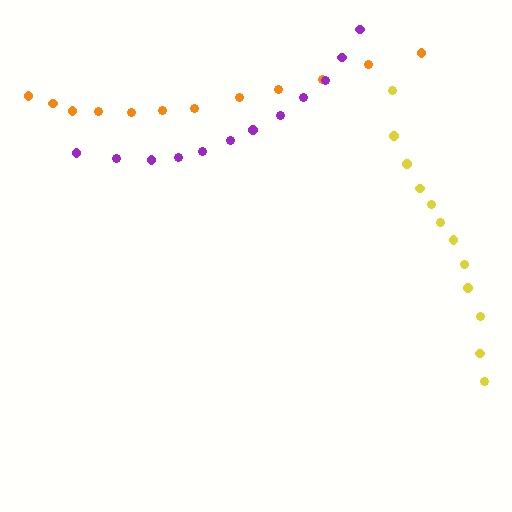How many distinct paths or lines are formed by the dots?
There are 3 distinct paths.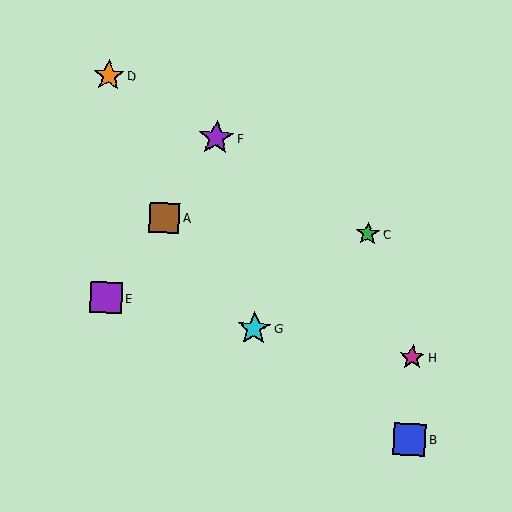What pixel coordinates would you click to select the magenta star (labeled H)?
Click at (412, 357) to select the magenta star H.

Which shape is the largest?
The purple star (labeled F) is the largest.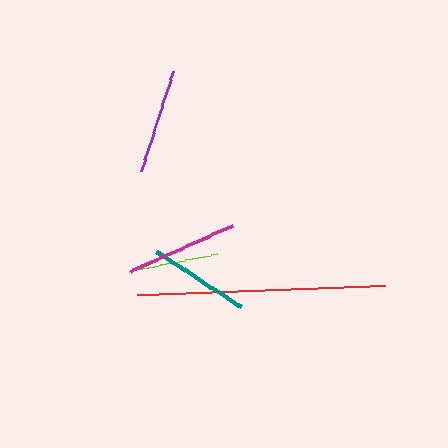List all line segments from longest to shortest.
From longest to shortest: red, magenta, purple, teal, lime.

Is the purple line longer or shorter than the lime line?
The purple line is longer than the lime line.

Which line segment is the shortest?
The lime line is the shortest at approximately 90 pixels.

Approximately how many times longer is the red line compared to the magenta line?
The red line is approximately 2.2 times the length of the magenta line.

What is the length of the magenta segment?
The magenta segment is approximately 112 pixels long.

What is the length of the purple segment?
The purple segment is approximately 105 pixels long.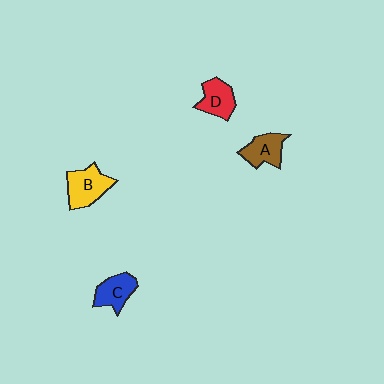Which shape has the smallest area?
Shape C (blue).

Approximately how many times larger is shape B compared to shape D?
Approximately 1.3 times.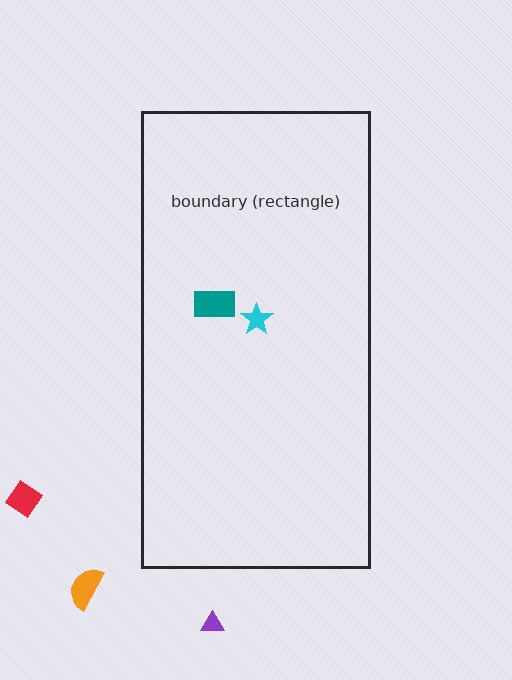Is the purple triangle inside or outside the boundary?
Outside.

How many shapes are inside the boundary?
2 inside, 3 outside.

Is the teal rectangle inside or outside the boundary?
Inside.